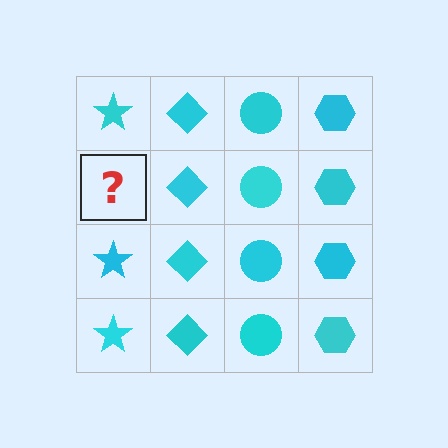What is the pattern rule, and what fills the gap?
The rule is that each column has a consistent shape. The gap should be filled with a cyan star.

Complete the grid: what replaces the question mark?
The question mark should be replaced with a cyan star.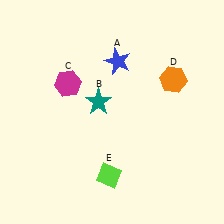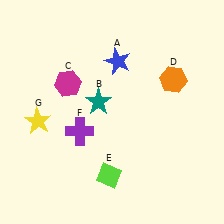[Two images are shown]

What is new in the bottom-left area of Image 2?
A yellow star (G) was added in the bottom-left area of Image 2.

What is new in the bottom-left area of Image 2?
A purple cross (F) was added in the bottom-left area of Image 2.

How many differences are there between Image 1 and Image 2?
There are 2 differences between the two images.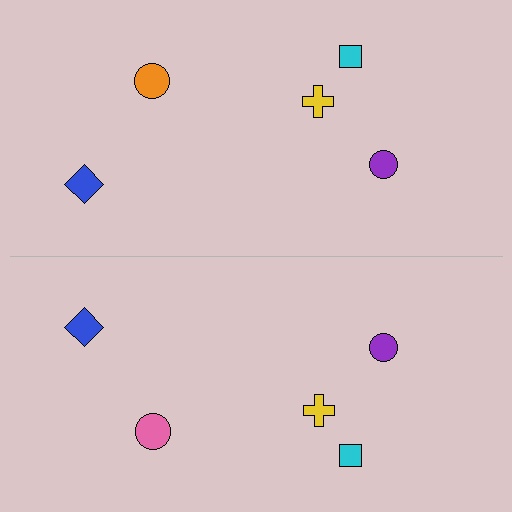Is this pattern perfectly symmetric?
No, the pattern is not perfectly symmetric. The pink circle on the bottom side breaks the symmetry — its mirror counterpart is orange.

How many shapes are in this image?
There are 10 shapes in this image.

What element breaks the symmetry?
The pink circle on the bottom side breaks the symmetry — its mirror counterpart is orange.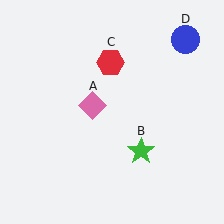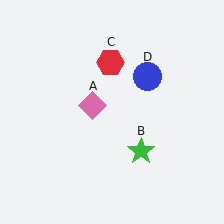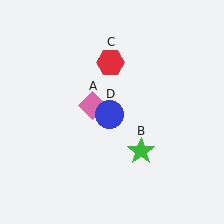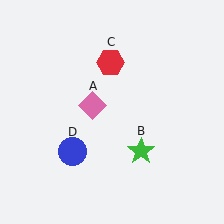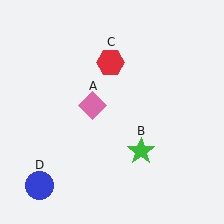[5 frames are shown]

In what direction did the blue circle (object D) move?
The blue circle (object D) moved down and to the left.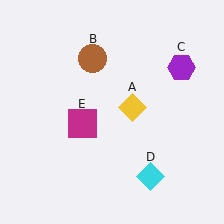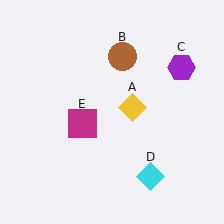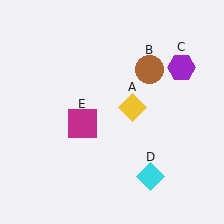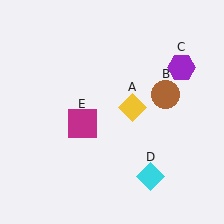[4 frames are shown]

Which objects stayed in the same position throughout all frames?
Yellow diamond (object A) and purple hexagon (object C) and cyan diamond (object D) and magenta square (object E) remained stationary.